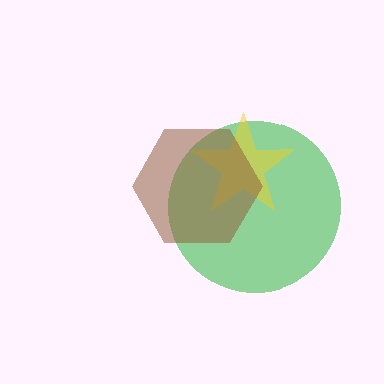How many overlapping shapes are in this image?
There are 3 overlapping shapes in the image.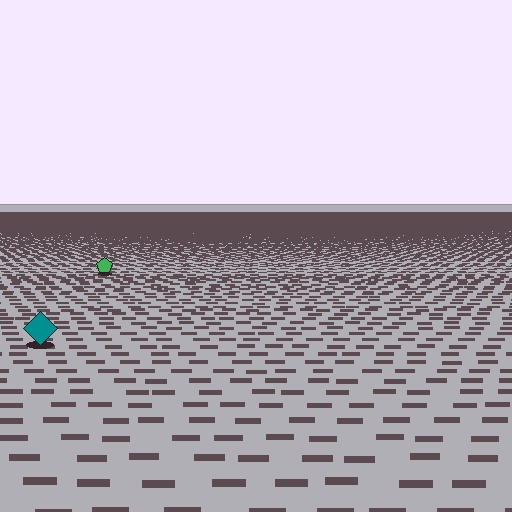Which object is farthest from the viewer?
The green pentagon is farthest from the viewer. It appears smaller and the ground texture around it is denser.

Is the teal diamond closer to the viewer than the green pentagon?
Yes. The teal diamond is closer — you can tell from the texture gradient: the ground texture is coarser near it.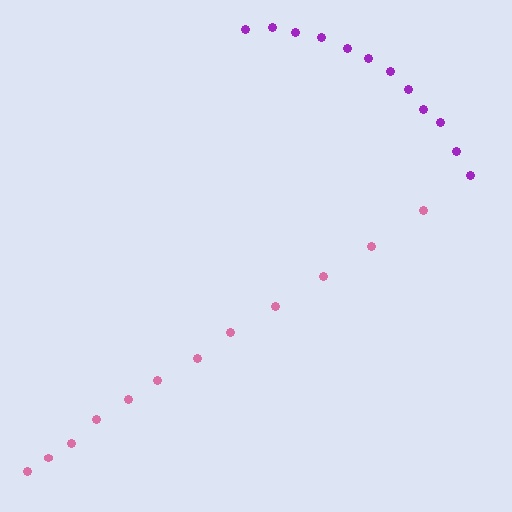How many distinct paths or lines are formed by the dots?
There are 2 distinct paths.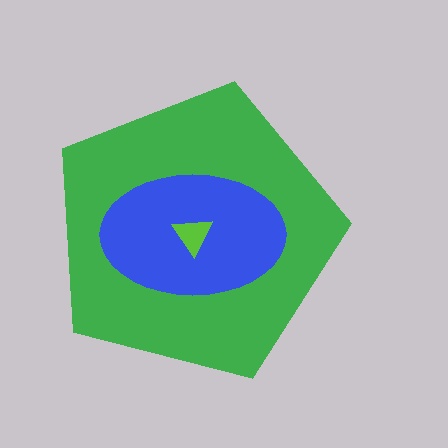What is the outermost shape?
The green pentagon.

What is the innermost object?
The lime triangle.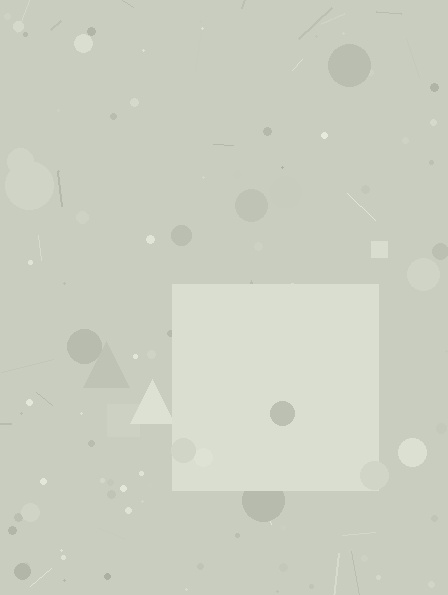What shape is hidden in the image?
A square is hidden in the image.